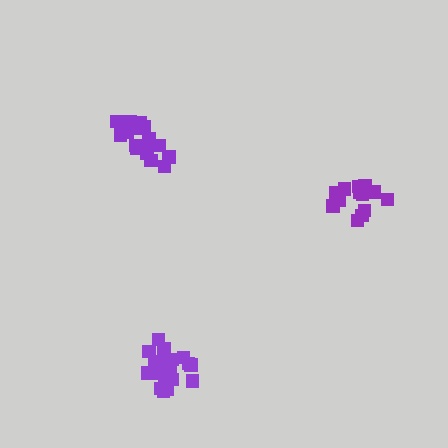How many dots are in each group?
Group 1: 13 dots, Group 2: 18 dots, Group 3: 19 dots (50 total).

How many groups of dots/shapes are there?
There are 3 groups.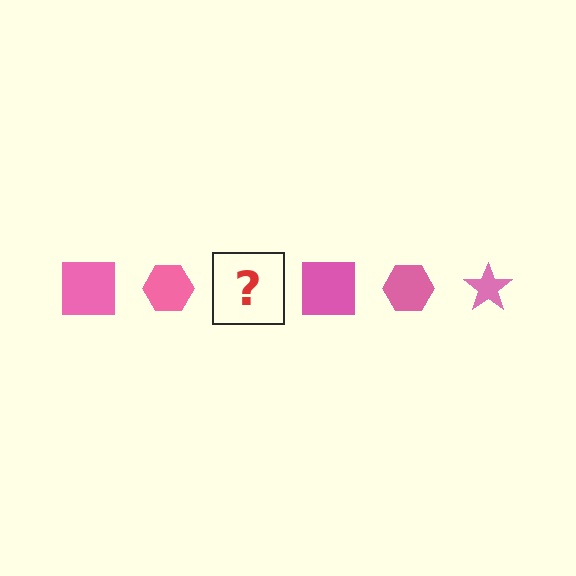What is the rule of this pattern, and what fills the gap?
The rule is that the pattern cycles through square, hexagon, star shapes in pink. The gap should be filled with a pink star.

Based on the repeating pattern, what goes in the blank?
The blank should be a pink star.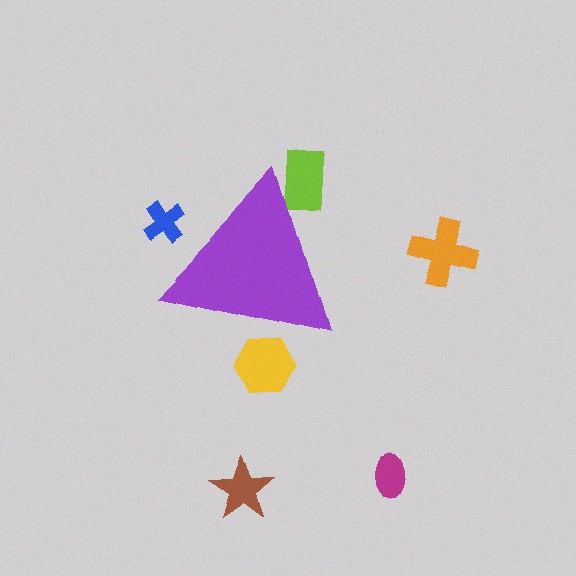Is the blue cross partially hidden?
Yes, the blue cross is partially hidden behind the purple triangle.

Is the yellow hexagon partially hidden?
Yes, the yellow hexagon is partially hidden behind the purple triangle.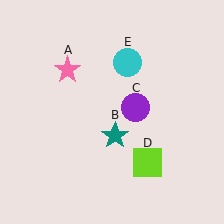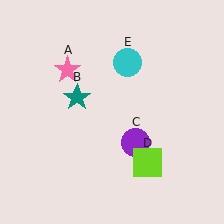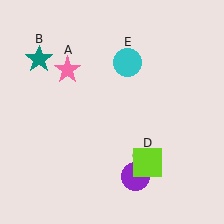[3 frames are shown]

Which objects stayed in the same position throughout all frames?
Pink star (object A) and lime square (object D) and cyan circle (object E) remained stationary.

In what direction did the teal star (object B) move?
The teal star (object B) moved up and to the left.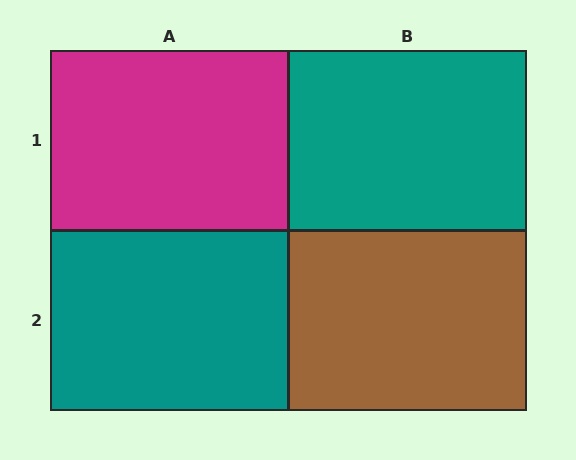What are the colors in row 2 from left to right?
Teal, brown.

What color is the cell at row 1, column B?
Teal.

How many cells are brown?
1 cell is brown.